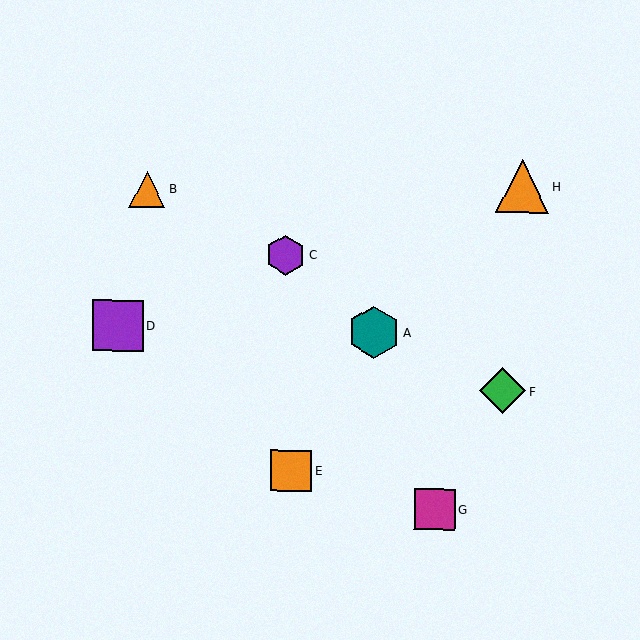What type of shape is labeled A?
Shape A is a teal hexagon.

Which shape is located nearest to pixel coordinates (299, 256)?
The purple hexagon (labeled C) at (285, 255) is nearest to that location.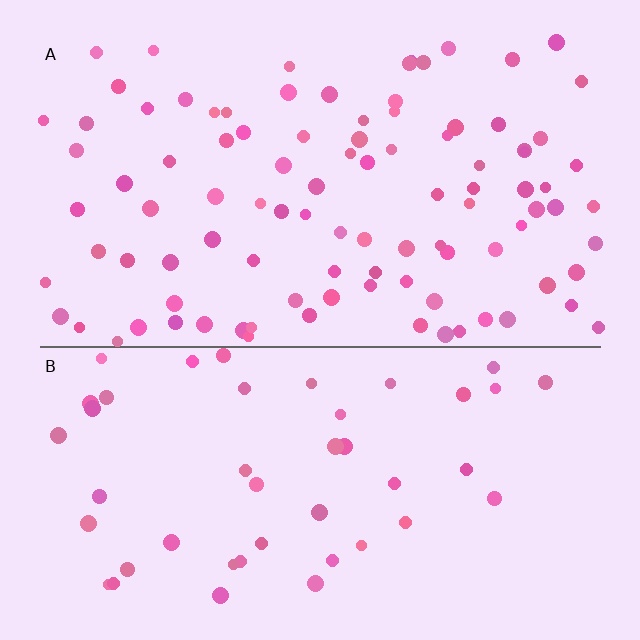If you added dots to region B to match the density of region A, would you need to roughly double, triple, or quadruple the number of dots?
Approximately double.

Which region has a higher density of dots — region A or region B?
A (the top).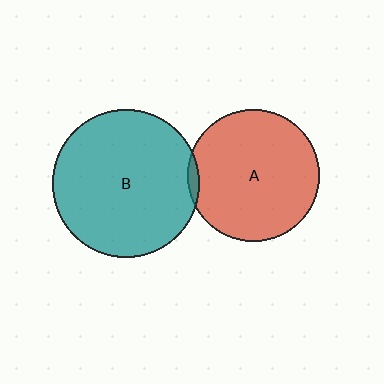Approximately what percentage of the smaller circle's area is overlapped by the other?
Approximately 5%.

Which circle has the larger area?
Circle B (teal).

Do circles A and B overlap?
Yes.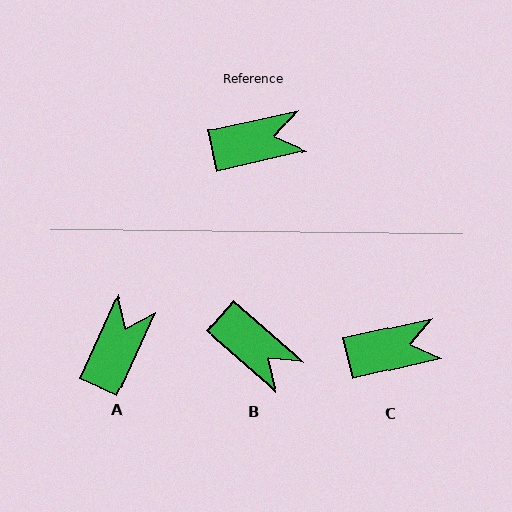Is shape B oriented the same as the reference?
No, it is off by about 54 degrees.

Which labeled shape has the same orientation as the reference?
C.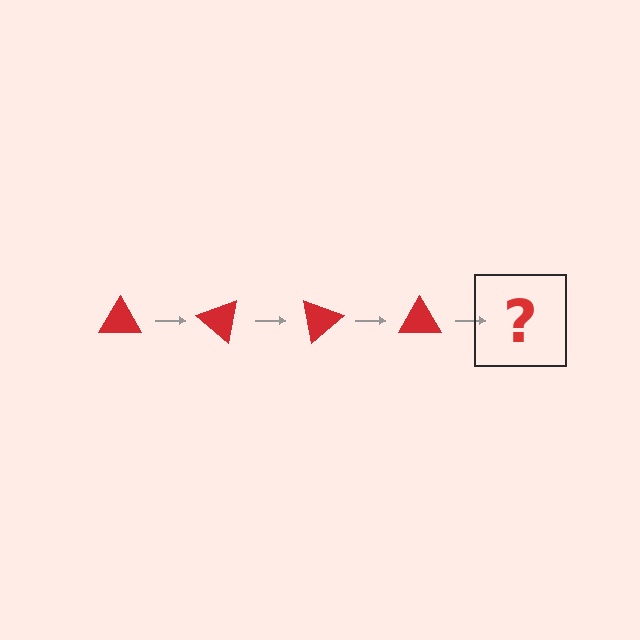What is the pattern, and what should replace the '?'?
The pattern is that the triangle rotates 40 degrees each step. The '?' should be a red triangle rotated 160 degrees.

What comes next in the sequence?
The next element should be a red triangle rotated 160 degrees.